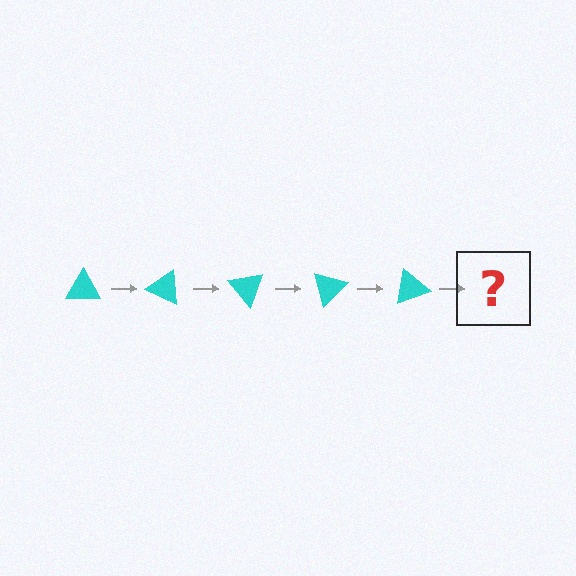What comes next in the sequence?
The next element should be a cyan triangle rotated 125 degrees.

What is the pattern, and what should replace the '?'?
The pattern is that the triangle rotates 25 degrees each step. The '?' should be a cyan triangle rotated 125 degrees.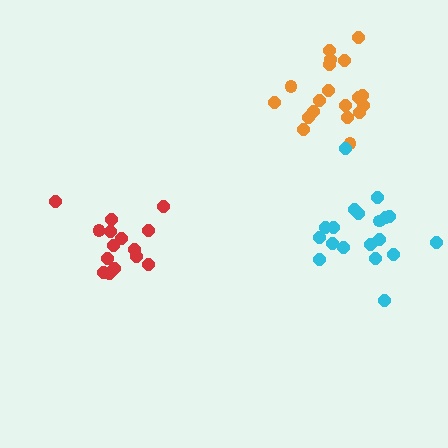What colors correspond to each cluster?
The clusters are colored: red, orange, cyan.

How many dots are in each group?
Group 1: 16 dots, Group 2: 19 dots, Group 3: 19 dots (54 total).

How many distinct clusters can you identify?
There are 3 distinct clusters.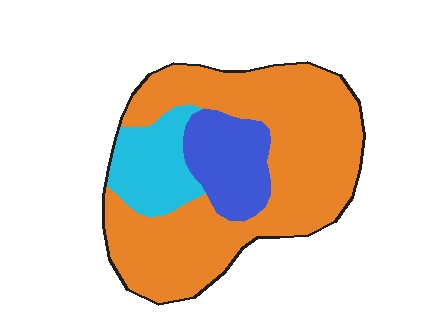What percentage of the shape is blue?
Blue covers roughly 15% of the shape.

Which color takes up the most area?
Orange, at roughly 70%.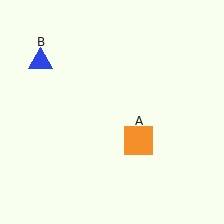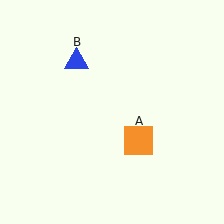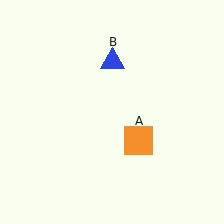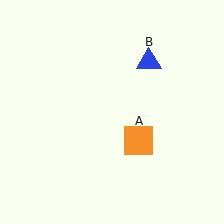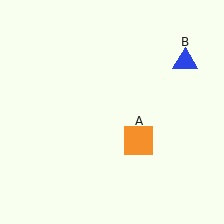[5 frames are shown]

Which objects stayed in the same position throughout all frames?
Orange square (object A) remained stationary.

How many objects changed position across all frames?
1 object changed position: blue triangle (object B).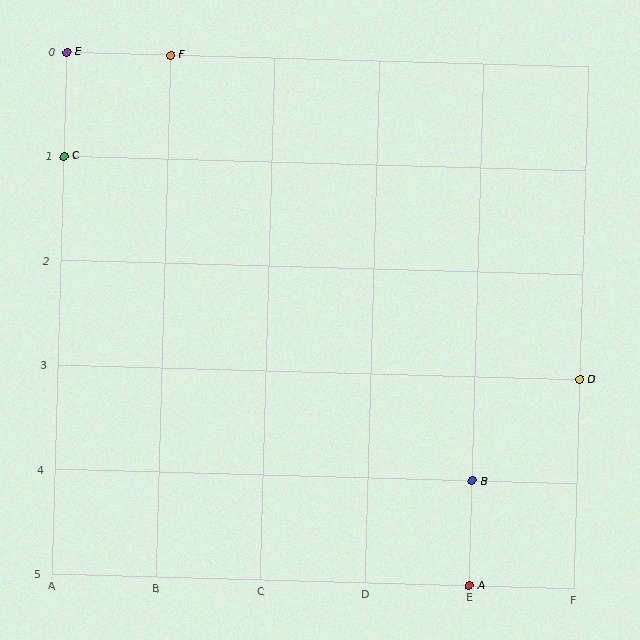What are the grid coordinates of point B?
Point B is at grid coordinates (E, 4).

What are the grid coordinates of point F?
Point F is at grid coordinates (B, 0).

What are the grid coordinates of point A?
Point A is at grid coordinates (E, 5).